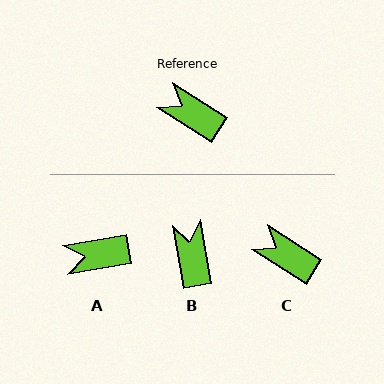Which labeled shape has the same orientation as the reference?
C.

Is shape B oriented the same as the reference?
No, it is off by about 48 degrees.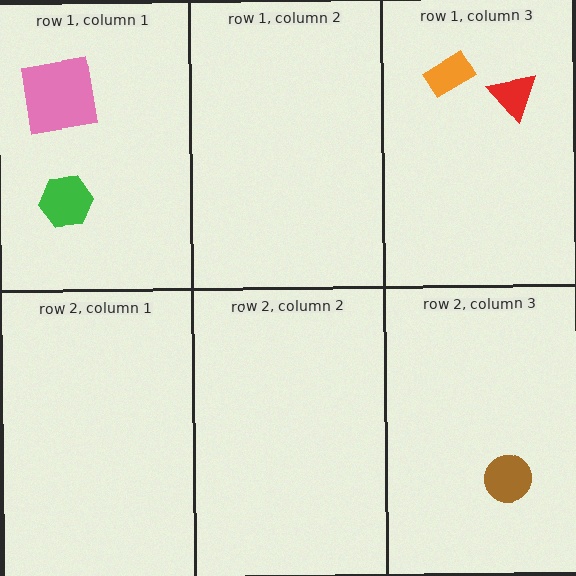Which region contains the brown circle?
The row 2, column 3 region.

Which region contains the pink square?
The row 1, column 1 region.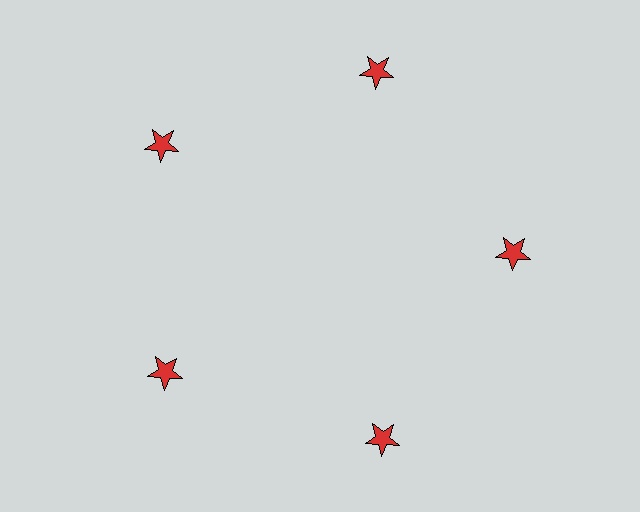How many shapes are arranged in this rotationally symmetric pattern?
There are 5 shapes, arranged in 5 groups of 1.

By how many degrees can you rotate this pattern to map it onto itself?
The pattern maps onto itself every 72 degrees of rotation.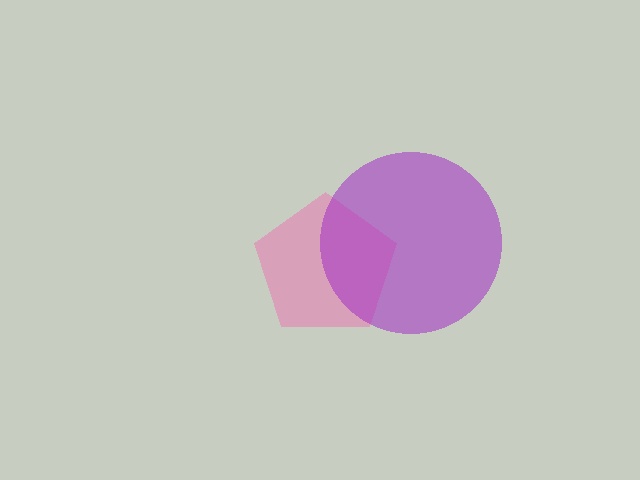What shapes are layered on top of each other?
The layered shapes are: a pink pentagon, a purple circle.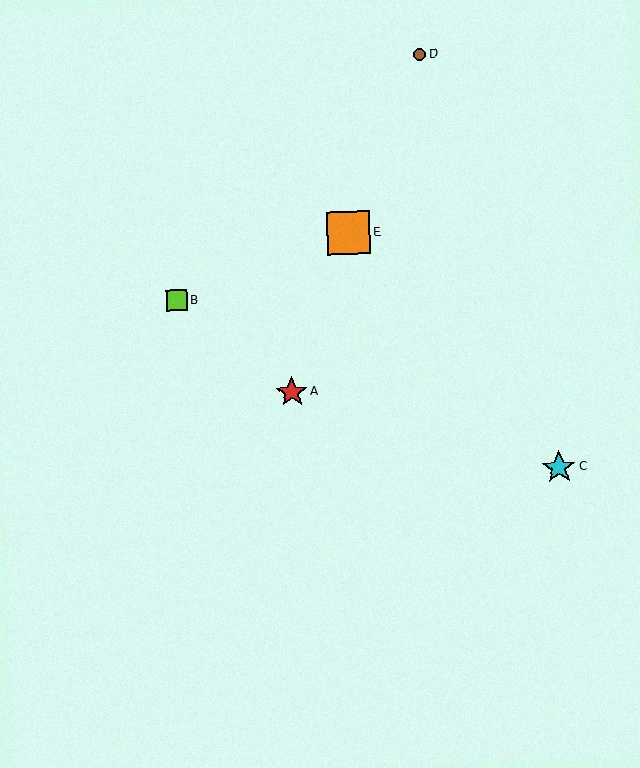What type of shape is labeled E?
Shape E is an orange square.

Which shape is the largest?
The orange square (labeled E) is the largest.